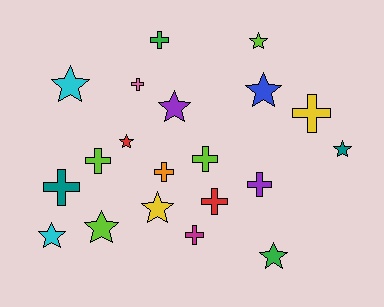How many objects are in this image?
There are 20 objects.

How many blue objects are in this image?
There is 1 blue object.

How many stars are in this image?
There are 10 stars.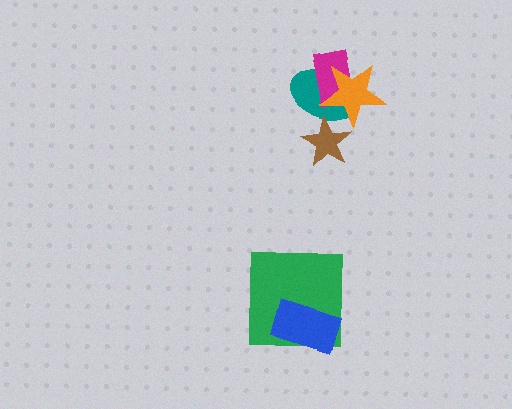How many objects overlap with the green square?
1 object overlaps with the green square.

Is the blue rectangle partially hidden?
No, no other shape covers it.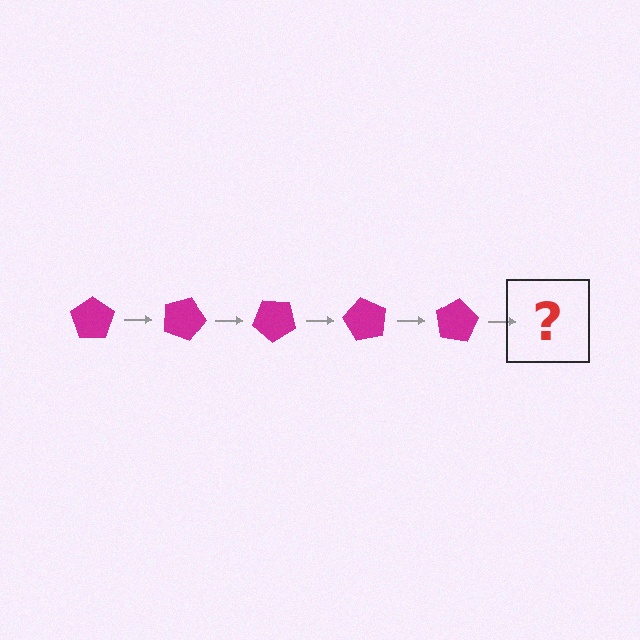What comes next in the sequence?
The next element should be a magenta pentagon rotated 100 degrees.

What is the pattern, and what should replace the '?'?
The pattern is that the pentagon rotates 20 degrees each step. The '?' should be a magenta pentagon rotated 100 degrees.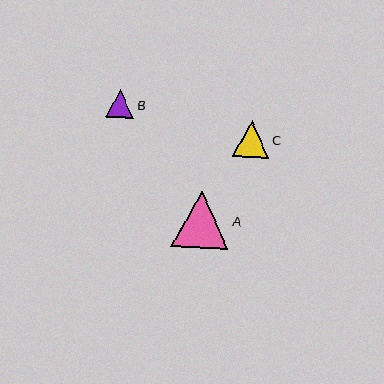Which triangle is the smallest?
Triangle B is the smallest with a size of approximately 28 pixels.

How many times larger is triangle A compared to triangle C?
Triangle A is approximately 1.6 times the size of triangle C.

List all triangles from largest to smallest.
From largest to smallest: A, C, B.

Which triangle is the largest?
Triangle A is the largest with a size of approximately 57 pixels.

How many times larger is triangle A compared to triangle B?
Triangle A is approximately 2.0 times the size of triangle B.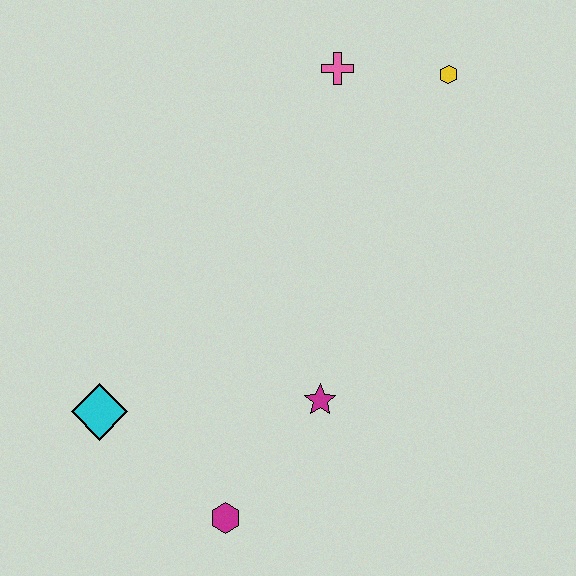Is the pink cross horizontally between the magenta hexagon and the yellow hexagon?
Yes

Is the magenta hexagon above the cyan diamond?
No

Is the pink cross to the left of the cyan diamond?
No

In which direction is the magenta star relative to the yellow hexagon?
The magenta star is below the yellow hexagon.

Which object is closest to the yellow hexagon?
The pink cross is closest to the yellow hexagon.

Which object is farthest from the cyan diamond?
The yellow hexagon is farthest from the cyan diamond.